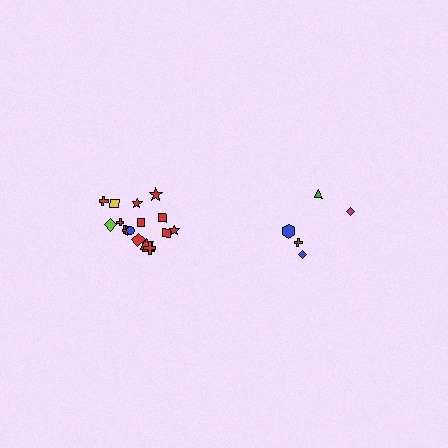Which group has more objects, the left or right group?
The left group.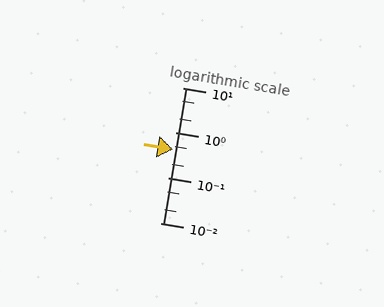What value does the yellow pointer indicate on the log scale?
The pointer indicates approximately 0.42.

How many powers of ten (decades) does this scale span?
The scale spans 3 decades, from 0.01 to 10.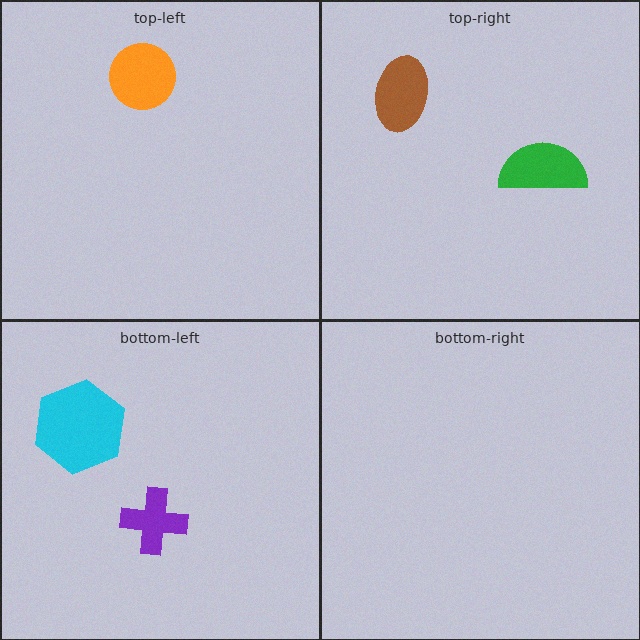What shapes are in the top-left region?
The orange circle.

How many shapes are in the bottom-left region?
2.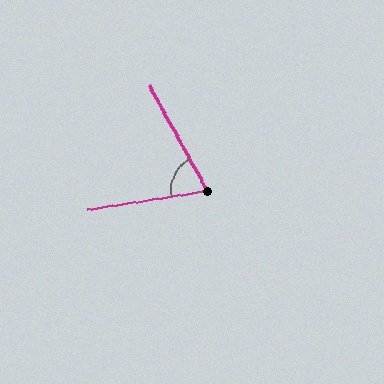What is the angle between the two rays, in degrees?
Approximately 70 degrees.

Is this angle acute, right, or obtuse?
It is acute.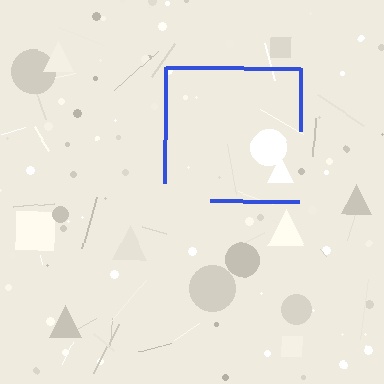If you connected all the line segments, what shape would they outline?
They would outline a square.